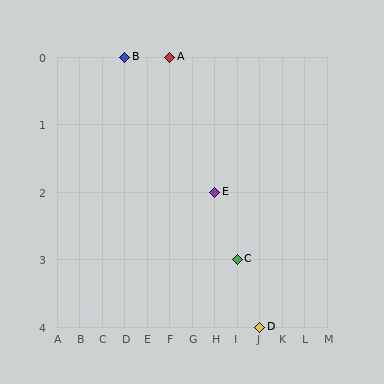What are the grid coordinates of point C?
Point C is at grid coordinates (I, 3).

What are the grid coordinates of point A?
Point A is at grid coordinates (F, 0).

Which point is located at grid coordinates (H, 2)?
Point E is at (H, 2).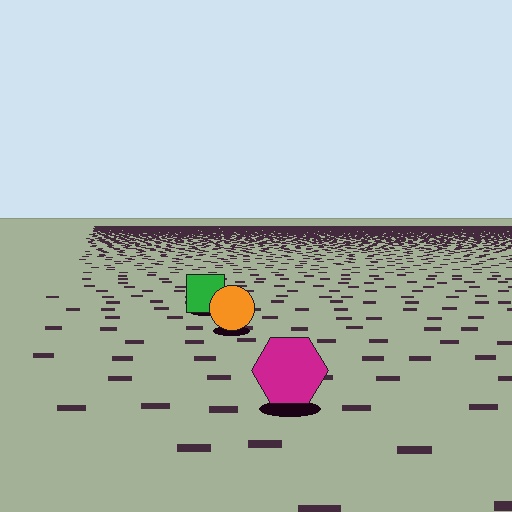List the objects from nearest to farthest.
From nearest to farthest: the magenta hexagon, the orange circle, the green square.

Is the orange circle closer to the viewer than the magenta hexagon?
No. The magenta hexagon is closer — you can tell from the texture gradient: the ground texture is coarser near it.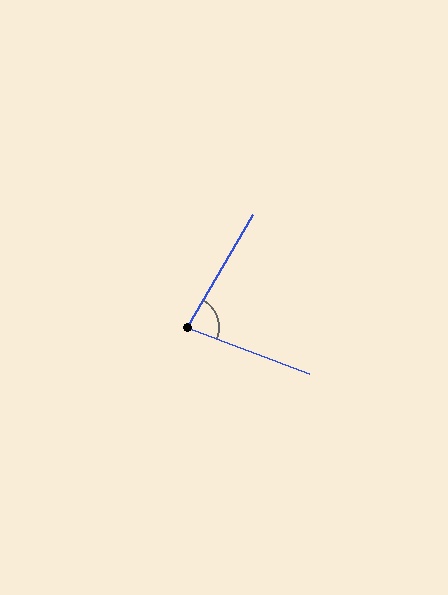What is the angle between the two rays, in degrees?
Approximately 80 degrees.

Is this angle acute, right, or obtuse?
It is acute.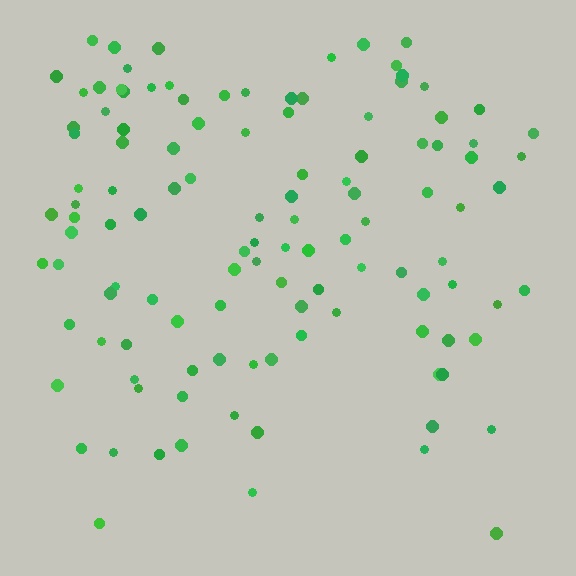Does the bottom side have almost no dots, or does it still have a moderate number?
Still a moderate number, just noticeably fewer than the top.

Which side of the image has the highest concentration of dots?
The top.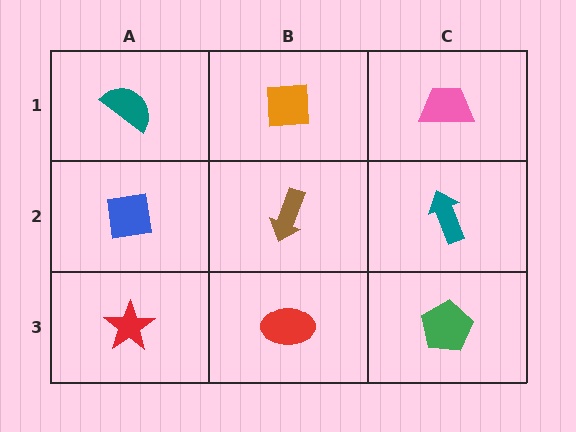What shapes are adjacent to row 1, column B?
A brown arrow (row 2, column B), a teal semicircle (row 1, column A), a pink trapezoid (row 1, column C).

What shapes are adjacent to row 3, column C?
A teal arrow (row 2, column C), a red ellipse (row 3, column B).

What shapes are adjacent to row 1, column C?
A teal arrow (row 2, column C), an orange square (row 1, column B).